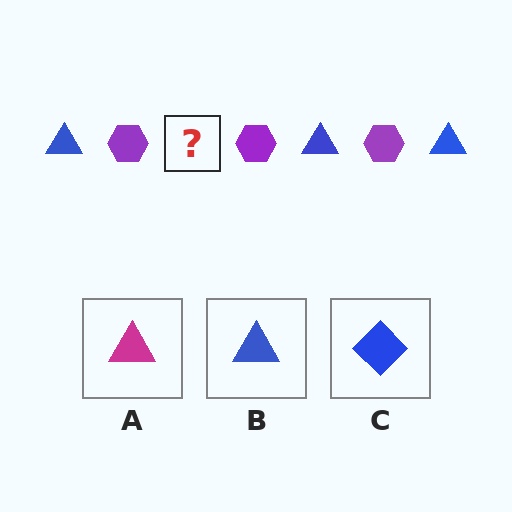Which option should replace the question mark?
Option B.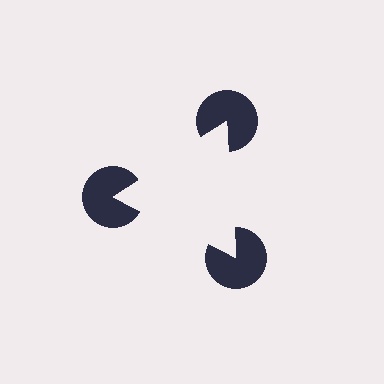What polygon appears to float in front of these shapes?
An illusory triangle — its edges are inferred from the aligned wedge cuts in the pac-man discs, not physically drawn.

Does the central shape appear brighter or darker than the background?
It typically appears slightly brighter than the background, even though no actual brightness change is drawn.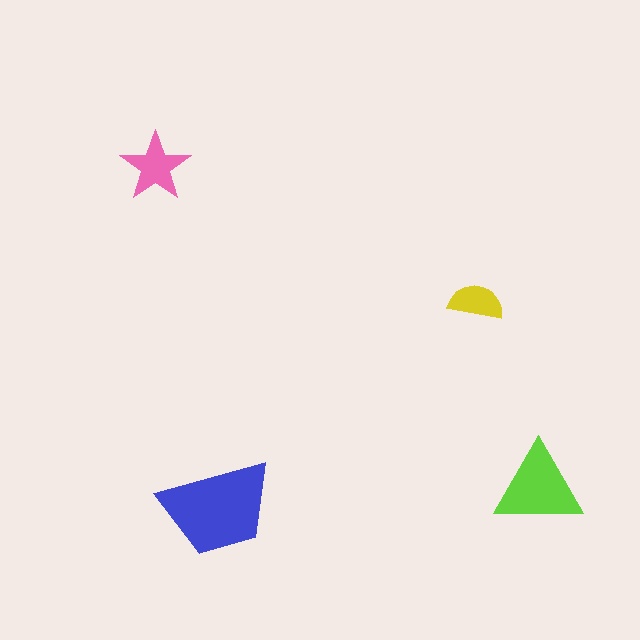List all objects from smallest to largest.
The yellow semicircle, the pink star, the lime triangle, the blue trapezoid.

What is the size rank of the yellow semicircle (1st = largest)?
4th.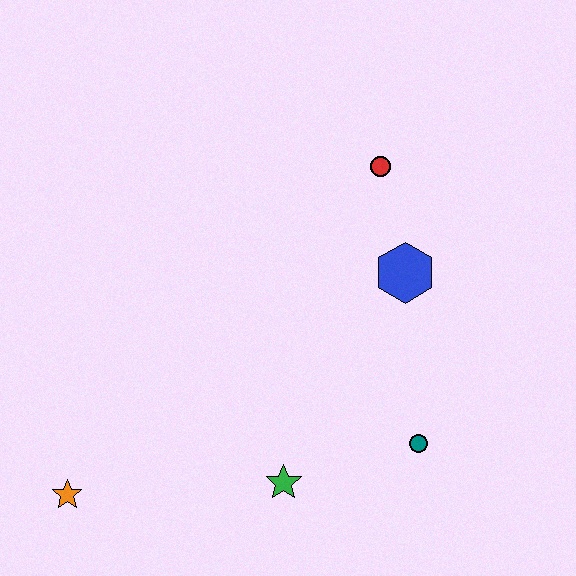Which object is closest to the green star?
The teal circle is closest to the green star.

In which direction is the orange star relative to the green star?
The orange star is to the left of the green star.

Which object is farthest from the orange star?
The red circle is farthest from the orange star.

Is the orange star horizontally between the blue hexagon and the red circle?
No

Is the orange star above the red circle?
No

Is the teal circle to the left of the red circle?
No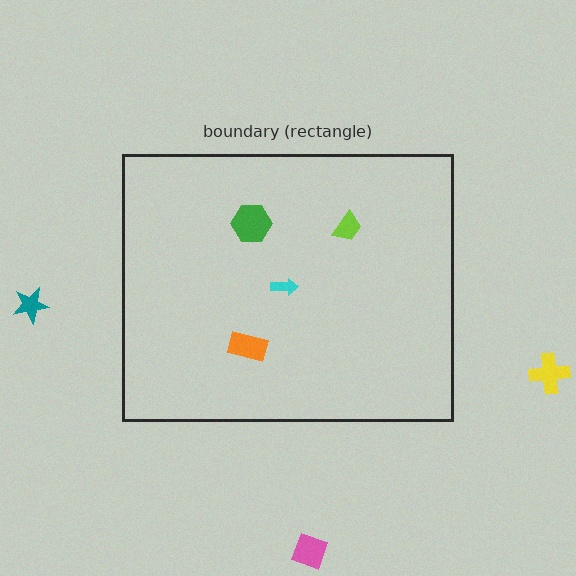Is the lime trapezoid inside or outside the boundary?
Inside.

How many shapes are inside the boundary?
4 inside, 3 outside.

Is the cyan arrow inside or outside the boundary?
Inside.